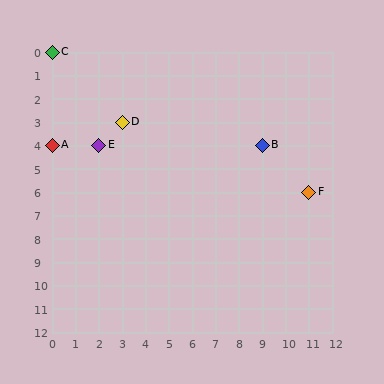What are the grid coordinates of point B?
Point B is at grid coordinates (9, 4).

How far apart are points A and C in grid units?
Points A and C are 4 rows apart.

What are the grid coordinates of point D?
Point D is at grid coordinates (3, 3).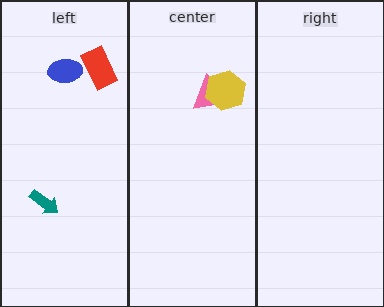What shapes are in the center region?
The pink triangle, the yellow hexagon.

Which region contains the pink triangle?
The center region.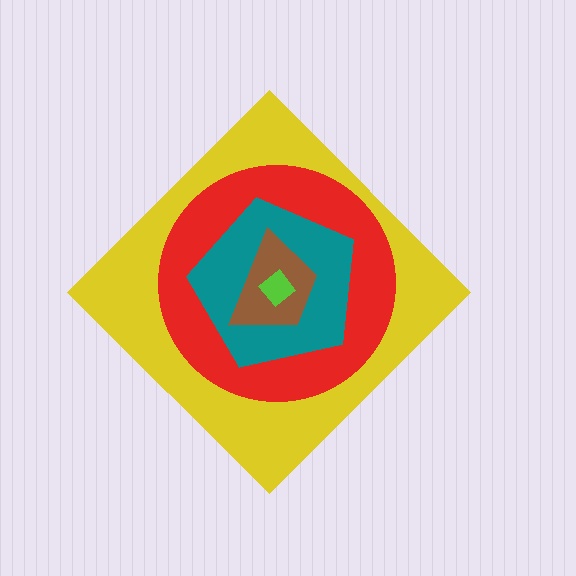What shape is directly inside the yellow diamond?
The red circle.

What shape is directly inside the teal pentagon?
The brown trapezoid.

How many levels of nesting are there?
5.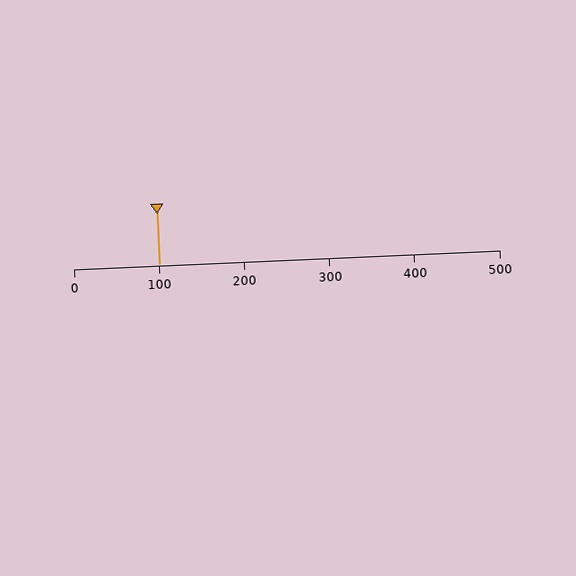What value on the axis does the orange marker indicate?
The marker indicates approximately 100.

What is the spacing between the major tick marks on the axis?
The major ticks are spaced 100 apart.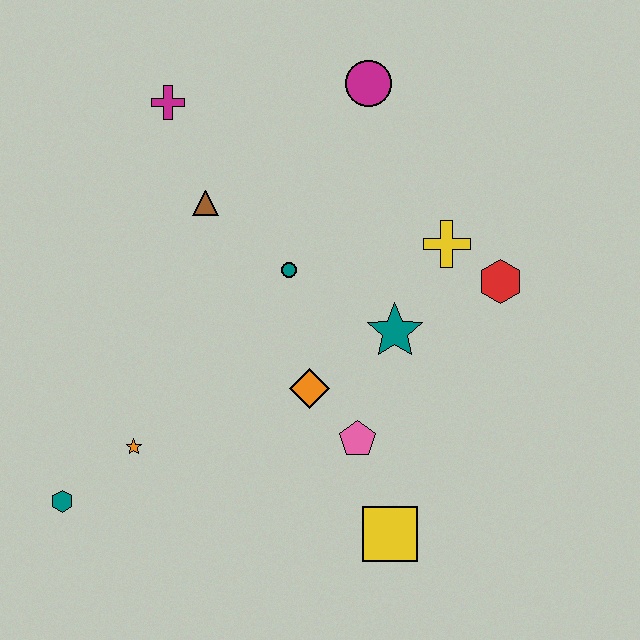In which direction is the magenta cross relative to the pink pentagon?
The magenta cross is above the pink pentagon.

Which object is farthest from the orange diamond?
The magenta cross is farthest from the orange diamond.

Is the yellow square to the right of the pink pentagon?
Yes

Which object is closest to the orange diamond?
The pink pentagon is closest to the orange diamond.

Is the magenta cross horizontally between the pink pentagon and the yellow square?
No